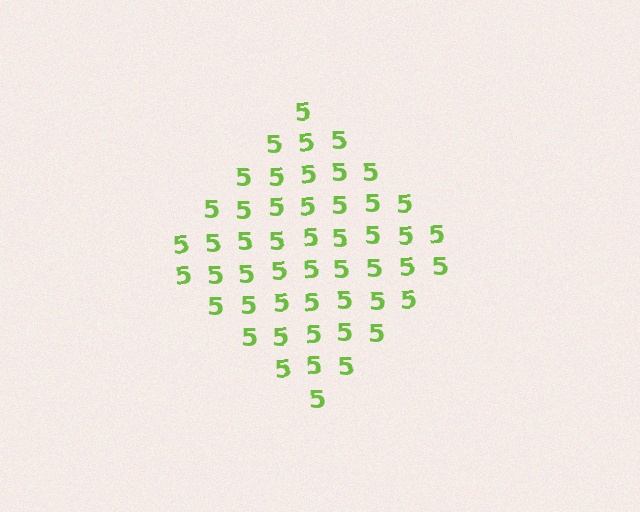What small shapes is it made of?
It is made of small digit 5's.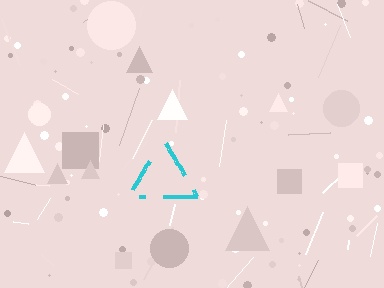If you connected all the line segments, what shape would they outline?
They would outline a triangle.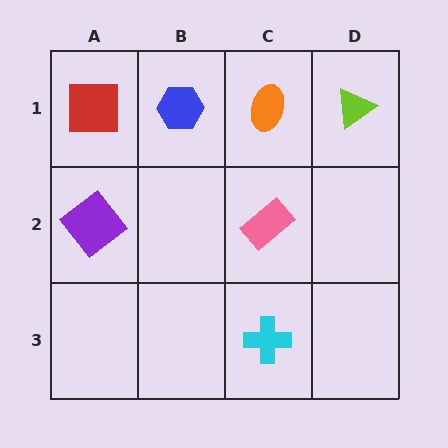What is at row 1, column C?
An orange ellipse.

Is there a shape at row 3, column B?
No, that cell is empty.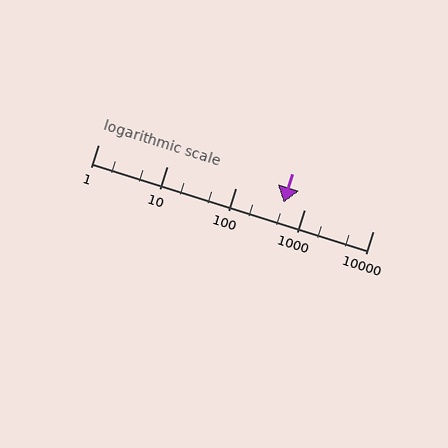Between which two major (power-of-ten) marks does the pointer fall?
The pointer is between 100 and 1000.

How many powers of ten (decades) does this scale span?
The scale spans 4 decades, from 1 to 10000.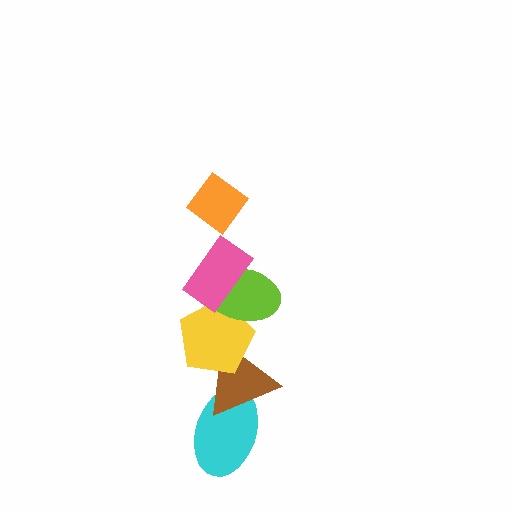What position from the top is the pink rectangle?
The pink rectangle is 2nd from the top.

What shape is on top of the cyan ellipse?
The brown triangle is on top of the cyan ellipse.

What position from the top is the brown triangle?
The brown triangle is 5th from the top.